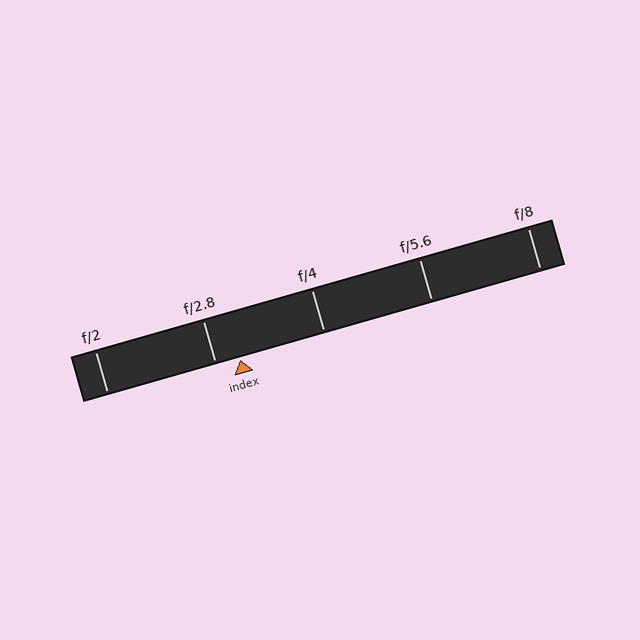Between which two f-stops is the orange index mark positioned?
The index mark is between f/2.8 and f/4.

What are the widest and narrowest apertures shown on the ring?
The widest aperture shown is f/2 and the narrowest is f/8.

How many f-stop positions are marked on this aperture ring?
There are 5 f-stop positions marked.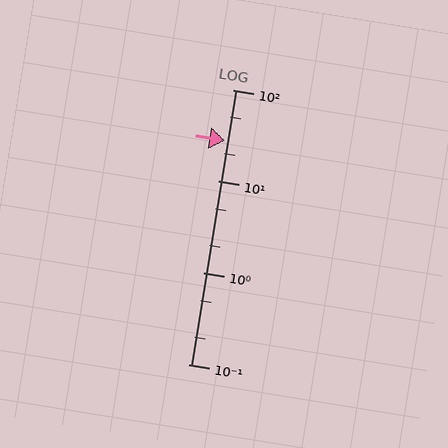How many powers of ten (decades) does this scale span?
The scale spans 3 decades, from 0.1 to 100.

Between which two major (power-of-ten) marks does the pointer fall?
The pointer is between 10 and 100.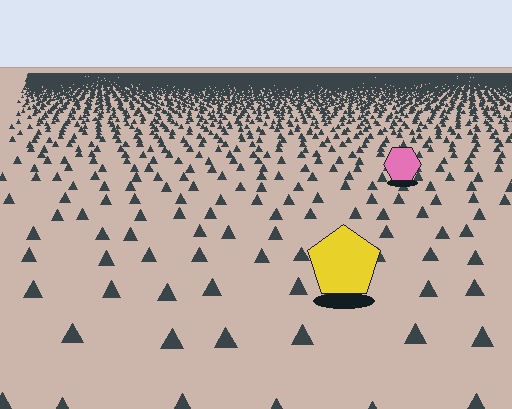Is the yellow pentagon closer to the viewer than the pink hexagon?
Yes. The yellow pentagon is closer — you can tell from the texture gradient: the ground texture is coarser near it.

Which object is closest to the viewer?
The yellow pentagon is closest. The texture marks near it are larger and more spread out.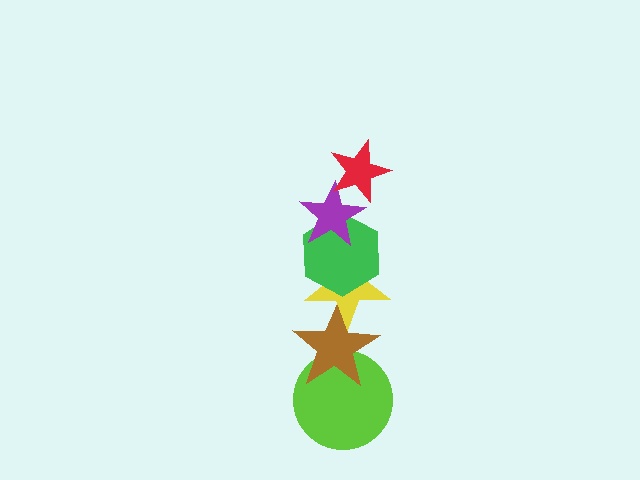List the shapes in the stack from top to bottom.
From top to bottom: the red star, the purple star, the green hexagon, the yellow star, the brown star, the lime circle.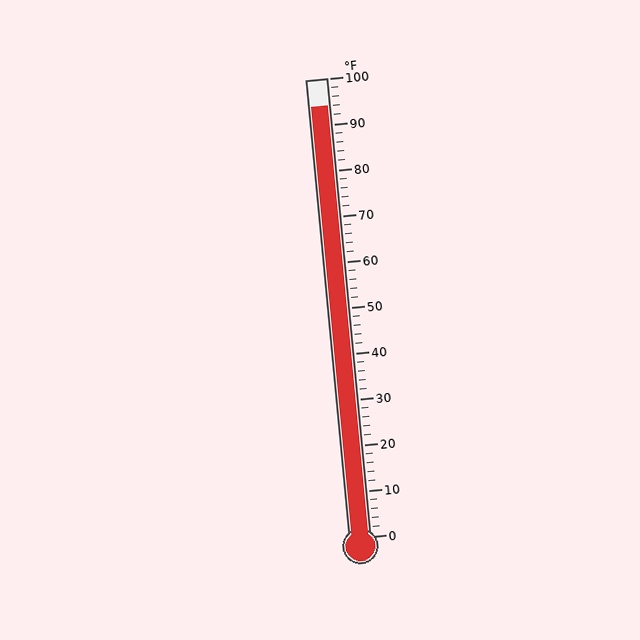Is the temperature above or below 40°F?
The temperature is above 40°F.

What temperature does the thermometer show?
The thermometer shows approximately 94°F.